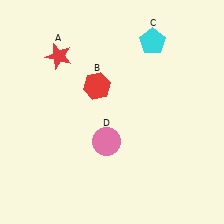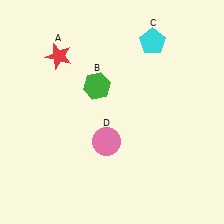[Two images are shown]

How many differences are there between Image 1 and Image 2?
There is 1 difference between the two images.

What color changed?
The hexagon (B) changed from red in Image 1 to green in Image 2.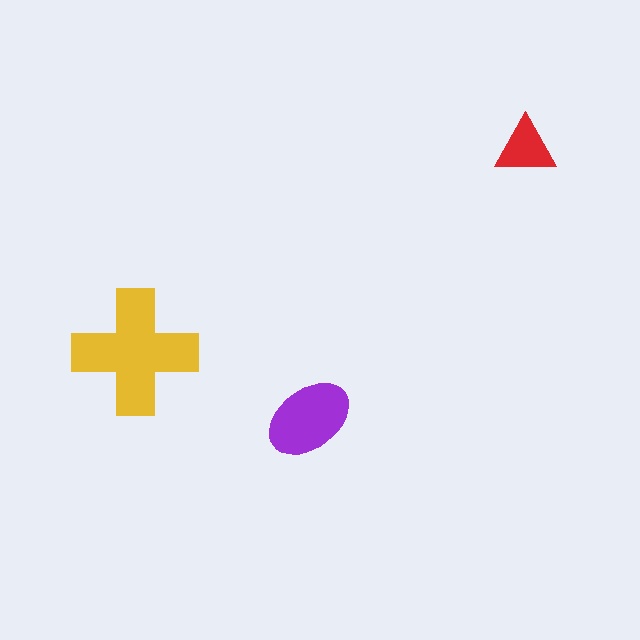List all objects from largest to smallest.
The yellow cross, the purple ellipse, the red triangle.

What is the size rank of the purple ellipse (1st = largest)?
2nd.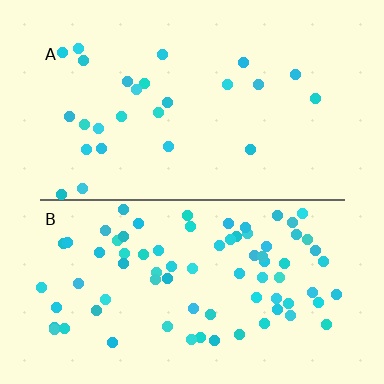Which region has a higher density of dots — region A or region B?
B (the bottom).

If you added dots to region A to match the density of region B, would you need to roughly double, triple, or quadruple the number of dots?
Approximately triple.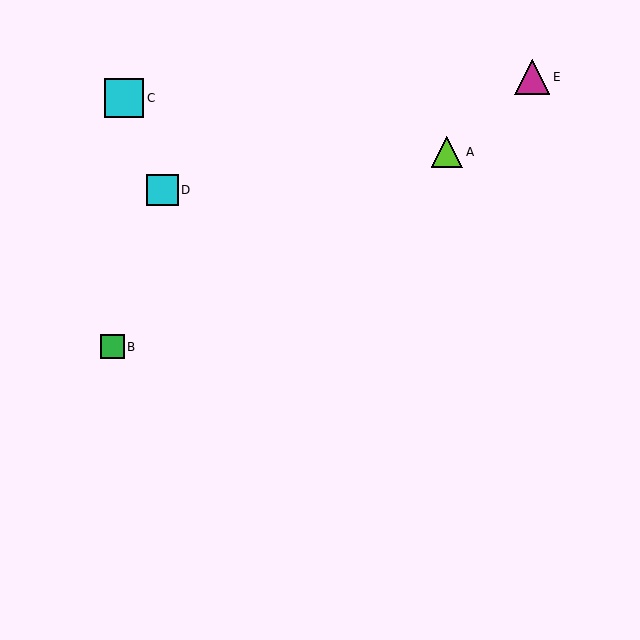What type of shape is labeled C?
Shape C is a cyan square.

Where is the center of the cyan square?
The center of the cyan square is at (124, 98).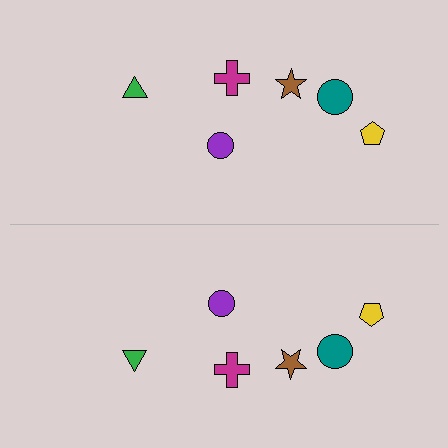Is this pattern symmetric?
Yes, this pattern has bilateral (reflection) symmetry.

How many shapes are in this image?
There are 12 shapes in this image.